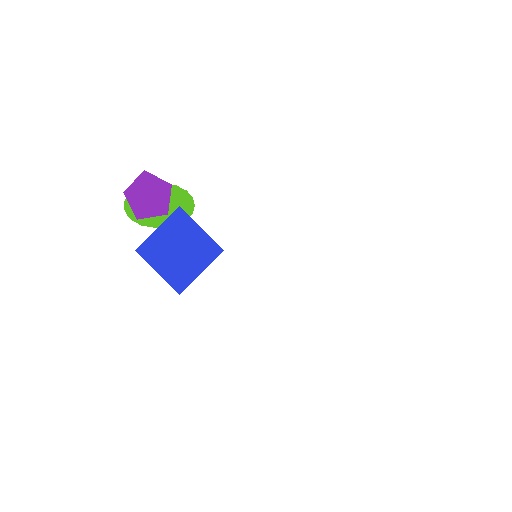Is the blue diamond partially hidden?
Yes, it is partially covered by another shape.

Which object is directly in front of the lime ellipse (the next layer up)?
The blue diamond is directly in front of the lime ellipse.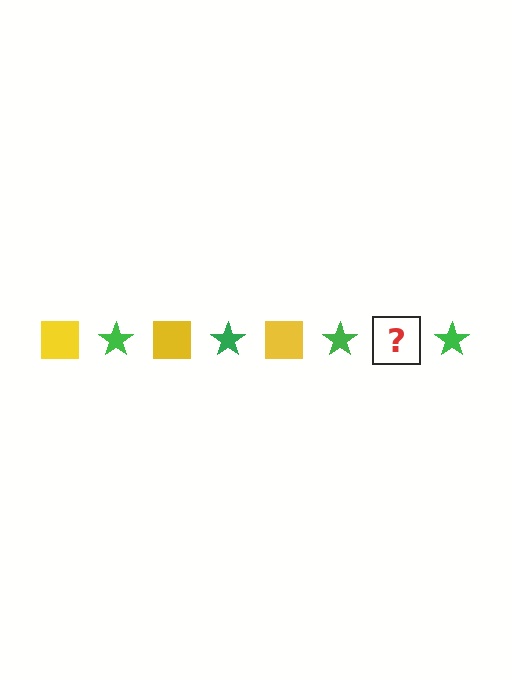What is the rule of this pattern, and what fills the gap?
The rule is that the pattern alternates between yellow square and green star. The gap should be filled with a yellow square.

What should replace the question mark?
The question mark should be replaced with a yellow square.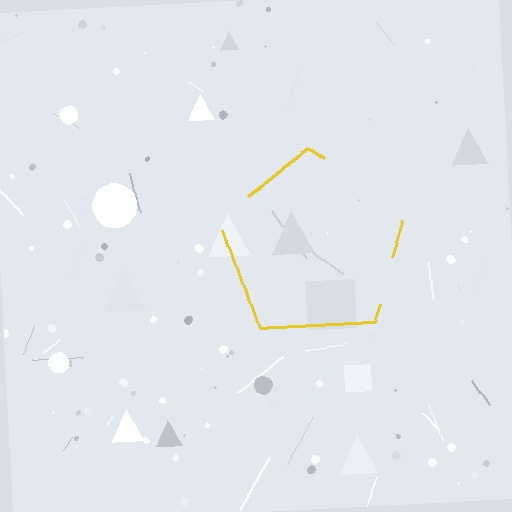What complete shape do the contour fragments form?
The contour fragments form a pentagon.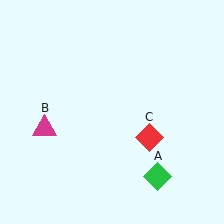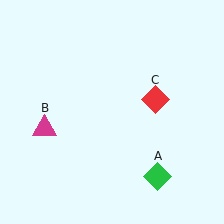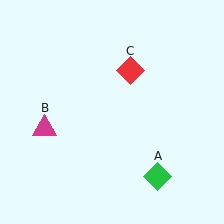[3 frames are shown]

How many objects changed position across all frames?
1 object changed position: red diamond (object C).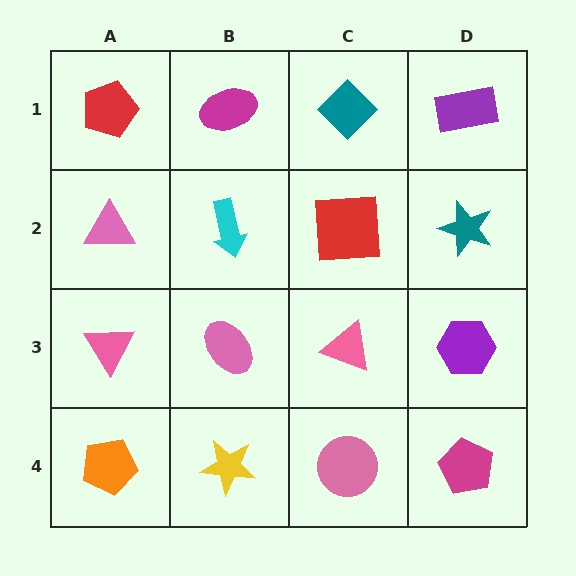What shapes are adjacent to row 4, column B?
A pink ellipse (row 3, column B), an orange pentagon (row 4, column A), a pink circle (row 4, column C).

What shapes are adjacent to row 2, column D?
A purple rectangle (row 1, column D), a purple hexagon (row 3, column D), a red square (row 2, column C).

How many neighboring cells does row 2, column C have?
4.